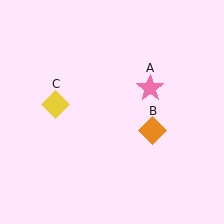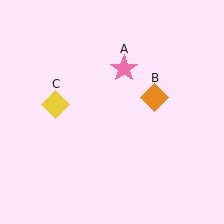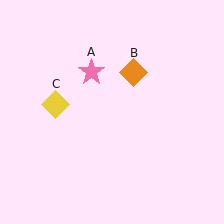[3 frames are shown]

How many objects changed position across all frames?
2 objects changed position: pink star (object A), orange diamond (object B).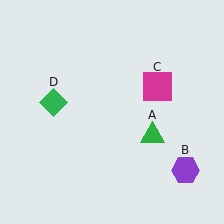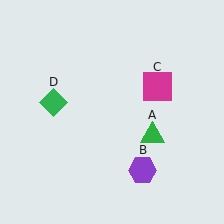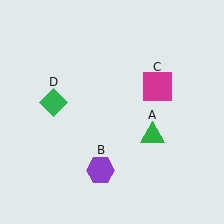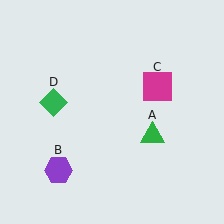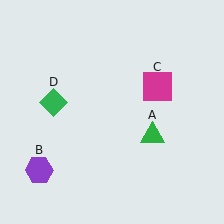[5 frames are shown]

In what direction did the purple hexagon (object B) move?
The purple hexagon (object B) moved left.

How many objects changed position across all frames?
1 object changed position: purple hexagon (object B).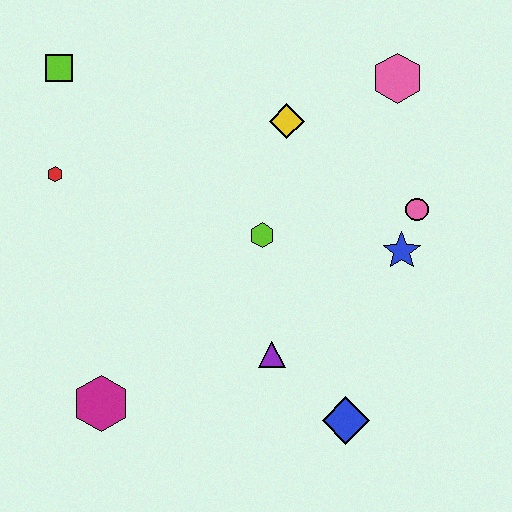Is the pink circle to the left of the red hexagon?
No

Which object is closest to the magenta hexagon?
The purple triangle is closest to the magenta hexagon.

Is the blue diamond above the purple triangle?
No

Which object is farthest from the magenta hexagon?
The pink hexagon is farthest from the magenta hexagon.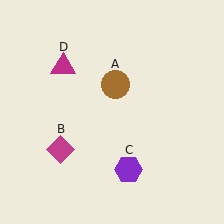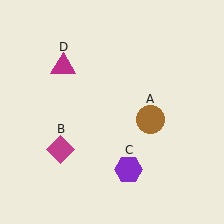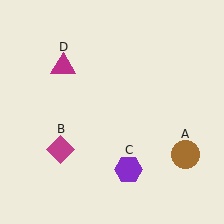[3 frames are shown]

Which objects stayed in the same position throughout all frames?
Magenta diamond (object B) and purple hexagon (object C) and magenta triangle (object D) remained stationary.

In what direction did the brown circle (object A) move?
The brown circle (object A) moved down and to the right.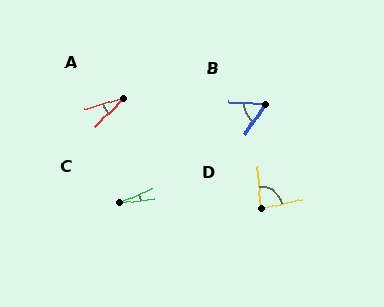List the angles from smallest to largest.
C (16°), A (30°), B (60°), D (81°).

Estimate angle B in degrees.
Approximately 60 degrees.